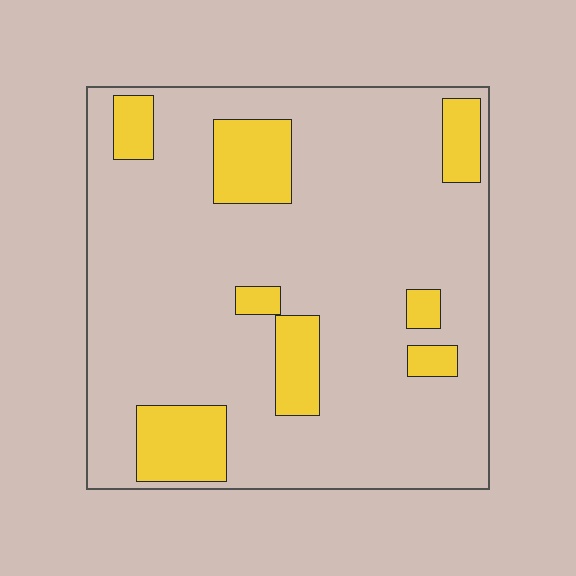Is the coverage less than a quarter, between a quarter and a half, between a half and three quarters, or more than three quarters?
Less than a quarter.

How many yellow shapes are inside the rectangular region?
8.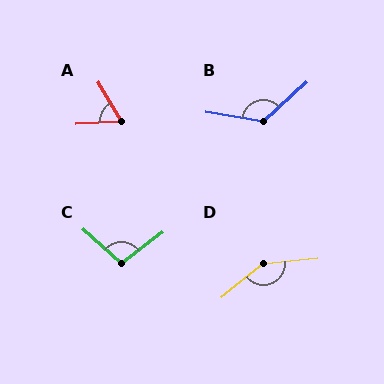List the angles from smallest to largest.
A (62°), C (101°), B (128°), D (147°).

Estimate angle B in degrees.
Approximately 128 degrees.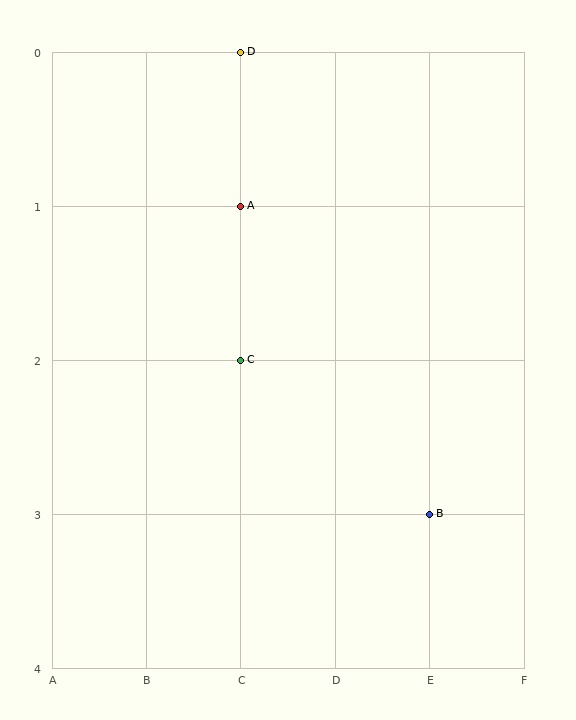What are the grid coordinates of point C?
Point C is at grid coordinates (C, 2).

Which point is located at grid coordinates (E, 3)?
Point B is at (E, 3).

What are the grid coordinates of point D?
Point D is at grid coordinates (C, 0).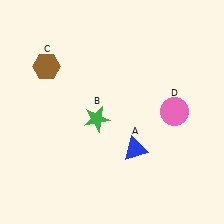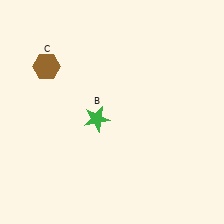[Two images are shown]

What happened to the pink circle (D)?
The pink circle (D) was removed in Image 2. It was in the top-right area of Image 1.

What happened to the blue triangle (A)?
The blue triangle (A) was removed in Image 2. It was in the bottom-right area of Image 1.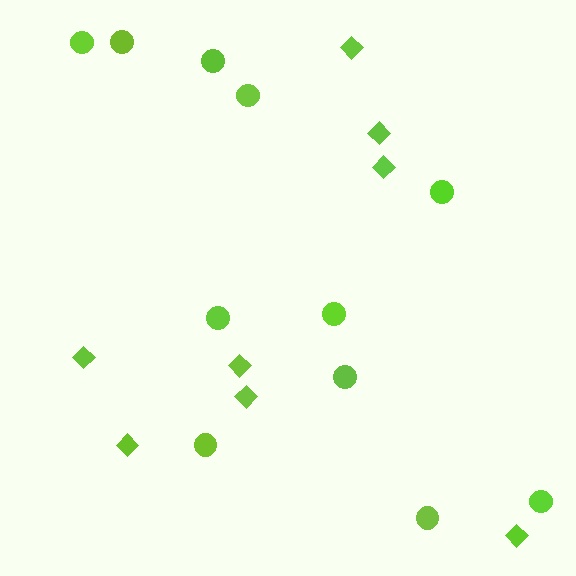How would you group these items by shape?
There are 2 groups: one group of circles (11) and one group of diamonds (8).